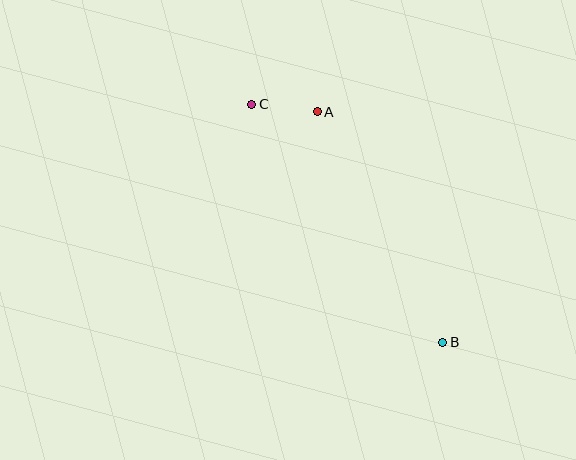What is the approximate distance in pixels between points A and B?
The distance between A and B is approximately 262 pixels.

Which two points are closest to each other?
Points A and C are closest to each other.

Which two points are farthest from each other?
Points B and C are farthest from each other.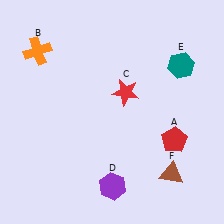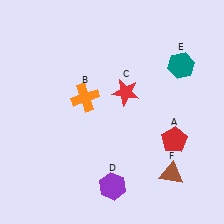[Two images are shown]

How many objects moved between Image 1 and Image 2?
1 object moved between the two images.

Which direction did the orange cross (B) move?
The orange cross (B) moved right.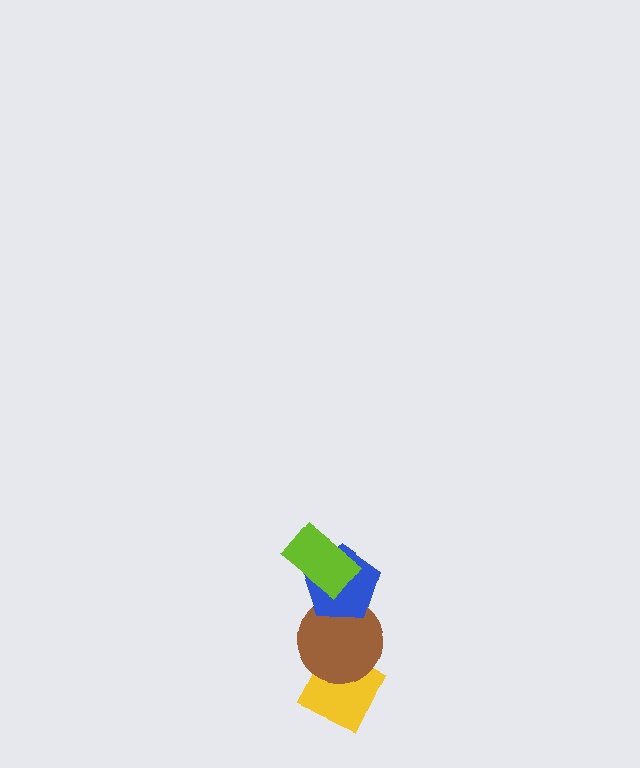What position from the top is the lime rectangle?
The lime rectangle is 1st from the top.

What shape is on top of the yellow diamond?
The brown circle is on top of the yellow diamond.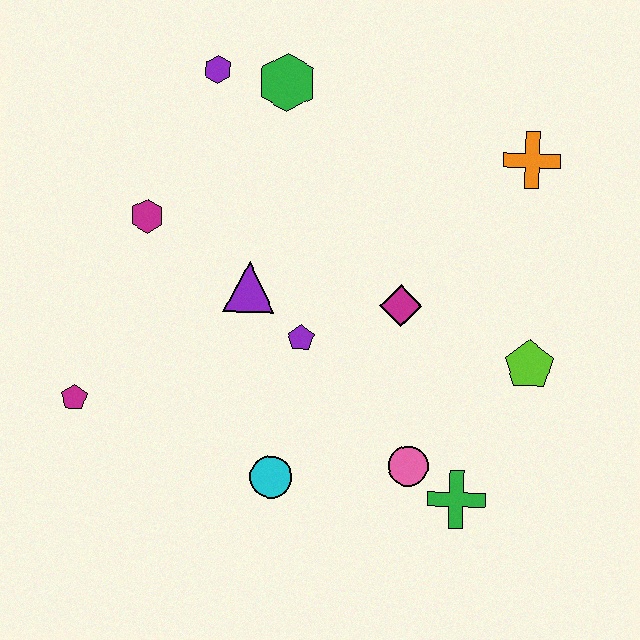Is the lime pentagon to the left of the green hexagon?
No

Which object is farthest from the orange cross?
The magenta pentagon is farthest from the orange cross.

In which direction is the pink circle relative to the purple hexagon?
The pink circle is below the purple hexagon.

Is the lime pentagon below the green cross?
No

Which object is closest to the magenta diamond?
The purple pentagon is closest to the magenta diamond.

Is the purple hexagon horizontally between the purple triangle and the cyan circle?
No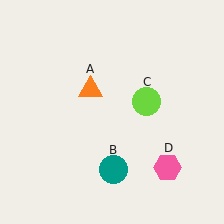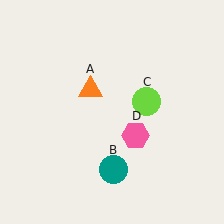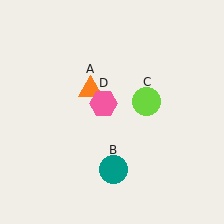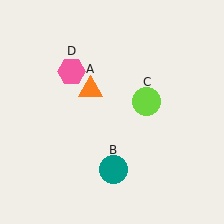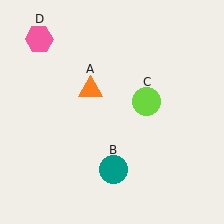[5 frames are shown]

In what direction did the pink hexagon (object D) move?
The pink hexagon (object D) moved up and to the left.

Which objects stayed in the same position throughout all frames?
Orange triangle (object A) and teal circle (object B) and lime circle (object C) remained stationary.